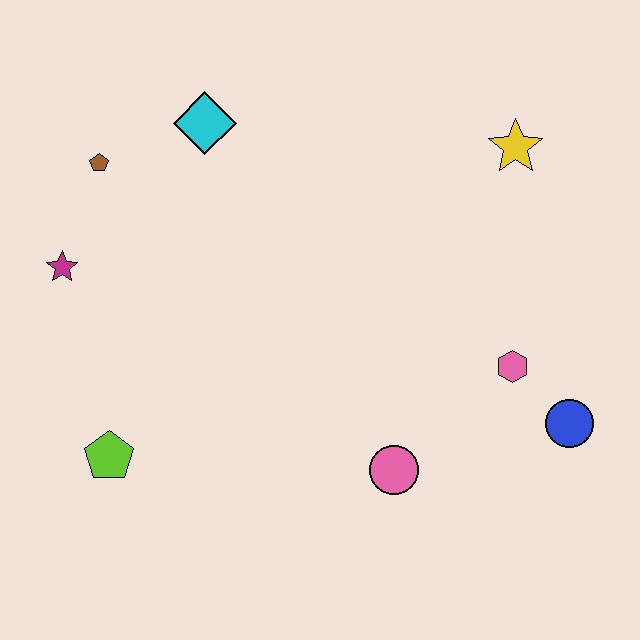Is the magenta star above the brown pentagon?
No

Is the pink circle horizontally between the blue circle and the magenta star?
Yes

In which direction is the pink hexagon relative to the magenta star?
The pink hexagon is to the right of the magenta star.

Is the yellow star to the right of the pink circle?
Yes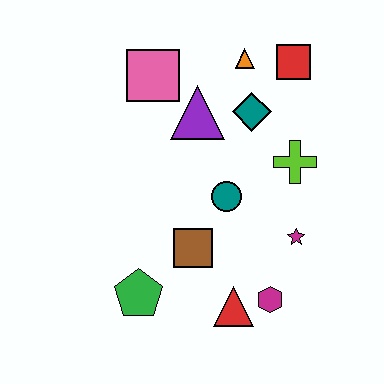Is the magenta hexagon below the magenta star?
Yes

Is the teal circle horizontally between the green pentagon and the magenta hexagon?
Yes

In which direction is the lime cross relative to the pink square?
The lime cross is to the right of the pink square.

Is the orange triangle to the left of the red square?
Yes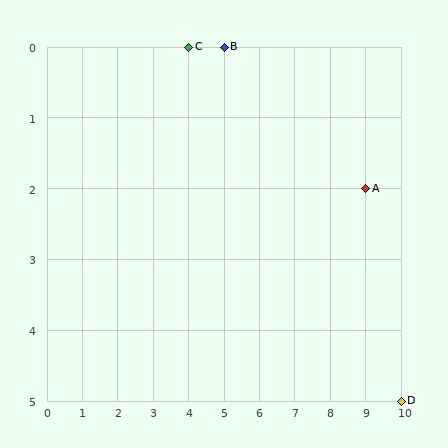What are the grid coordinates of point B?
Point B is at grid coordinates (5, 0).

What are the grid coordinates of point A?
Point A is at grid coordinates (9, 2).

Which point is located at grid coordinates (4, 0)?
Point C is at (4, 0).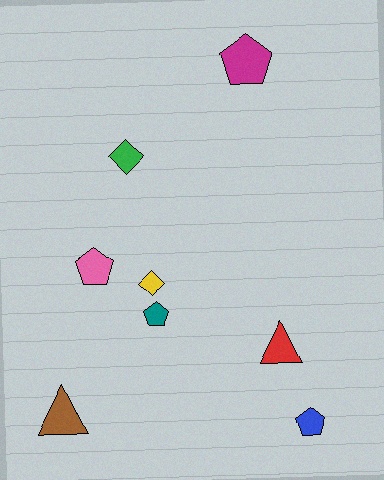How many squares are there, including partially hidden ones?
There are no squares.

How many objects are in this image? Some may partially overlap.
There are 8 objects.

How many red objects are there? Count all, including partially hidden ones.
There is 1 red object.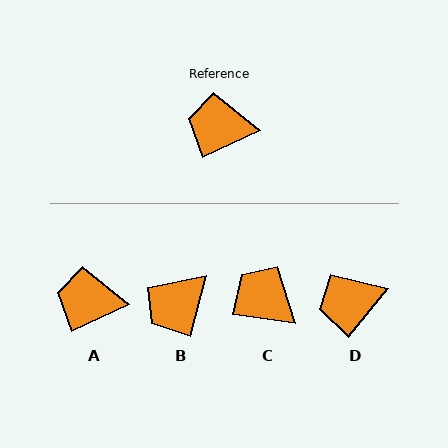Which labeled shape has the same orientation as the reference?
A.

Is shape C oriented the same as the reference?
No, it is off by about 33 degrees.